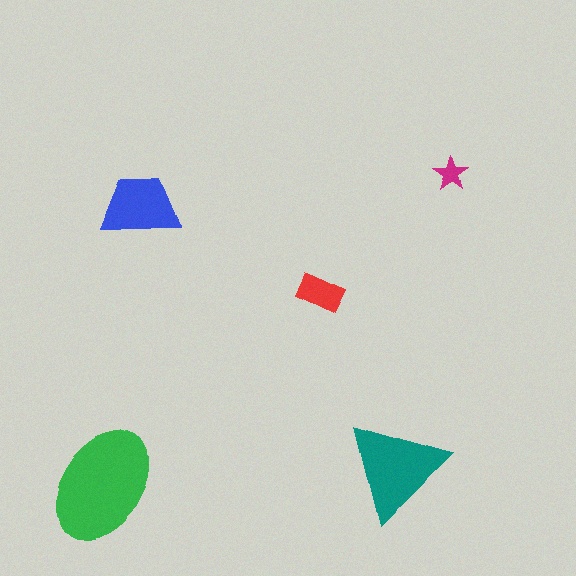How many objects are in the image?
There are 5 objects in the image.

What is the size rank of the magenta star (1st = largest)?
5th.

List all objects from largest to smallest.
The green ellipse, the teal triangle, the blue trapezoid, the red rectangle, the magenta star.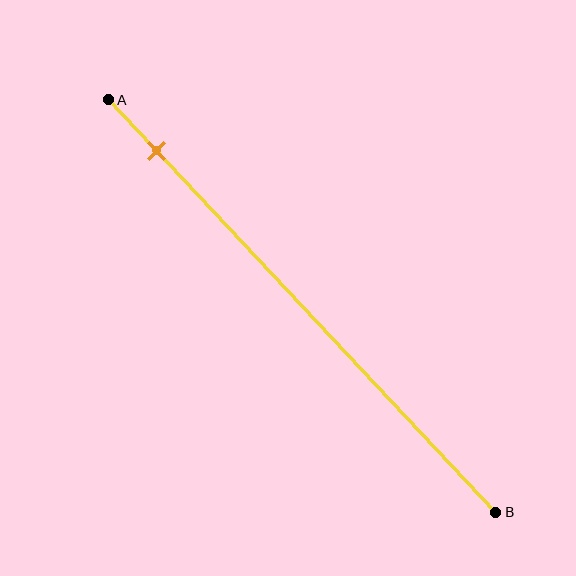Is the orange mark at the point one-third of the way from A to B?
No, the mark is at about 10% from A, not at the 33% one-third point.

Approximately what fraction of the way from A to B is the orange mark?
The orange mark is approximately 10% of the way from A to B.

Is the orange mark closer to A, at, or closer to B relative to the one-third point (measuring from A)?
The orange mark is closer to point A than the one-third point of segment AB.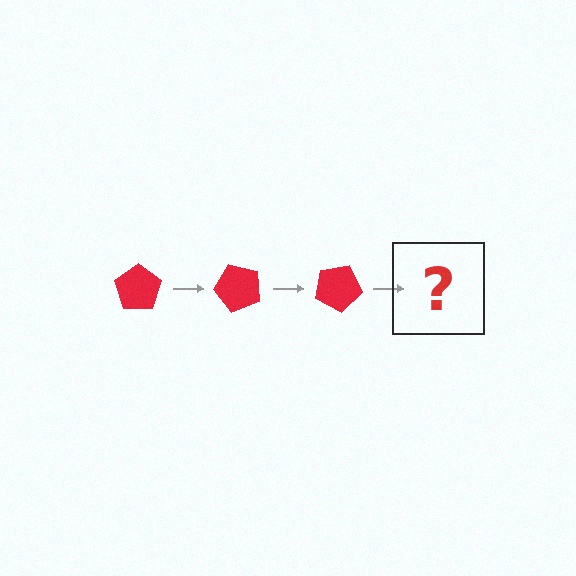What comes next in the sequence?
The next element should be a red pentagon rotated 150 degrees.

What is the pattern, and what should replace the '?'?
The pattern is that the pentagon rotates 50 degrees each step. The '?' should be a red pentagon rotated 150 degrees.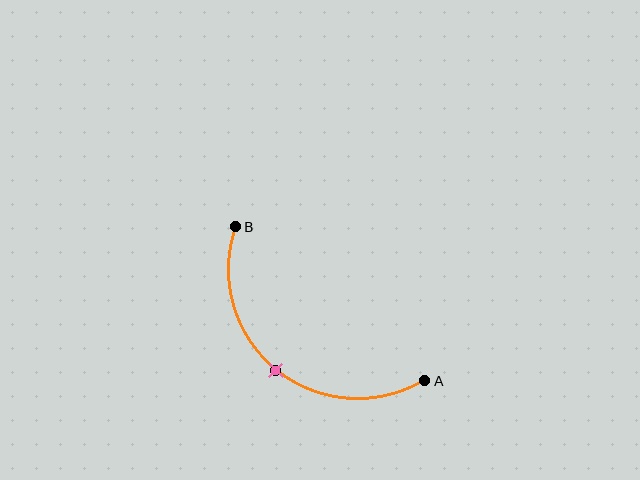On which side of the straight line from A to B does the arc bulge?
The arc bulges below and to the left of the straight line connecting A and B.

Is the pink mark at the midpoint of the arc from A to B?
Yes. The pink mark lies on the arc at equal arc-length from both A and B — it is the arc midpoint.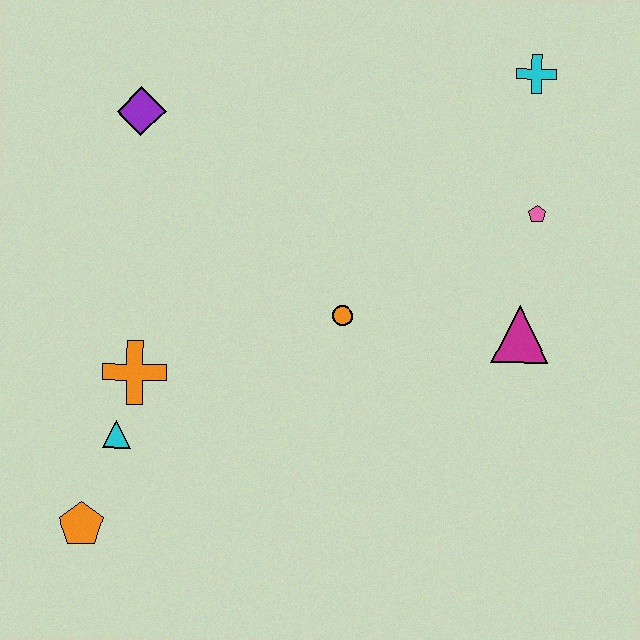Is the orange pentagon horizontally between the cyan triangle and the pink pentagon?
No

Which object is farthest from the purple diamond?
The magenta triangle is farthest from the purple diamond.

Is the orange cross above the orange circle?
No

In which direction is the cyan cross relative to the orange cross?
The cyan cross is to the right of the orange cross.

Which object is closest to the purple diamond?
The orange cross is closest to the purple diamond.